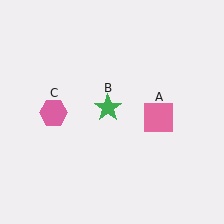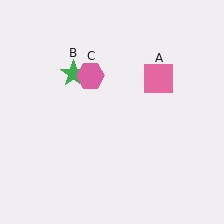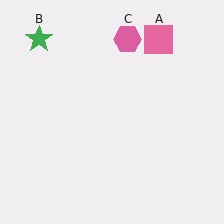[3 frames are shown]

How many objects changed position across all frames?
3 objects changed position: pink square (object A), green star (object B), pink hexagon (object C).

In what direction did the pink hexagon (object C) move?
The pink hexagon (object C) moved up and to the right.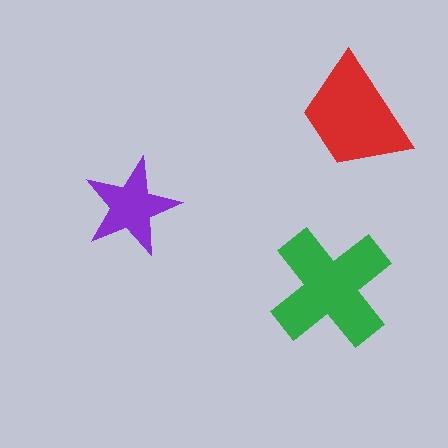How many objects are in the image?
There are 3 objects in the image.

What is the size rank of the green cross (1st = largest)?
1st.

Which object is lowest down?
The green cross is bottommost.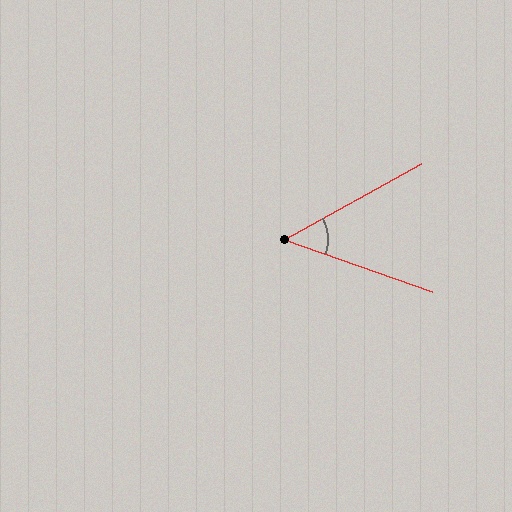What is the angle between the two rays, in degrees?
Approximately 48 degrees.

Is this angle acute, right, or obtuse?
It is acute.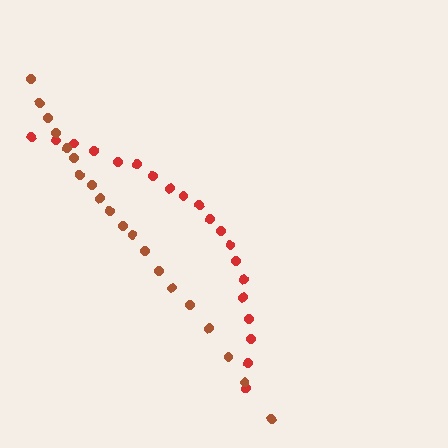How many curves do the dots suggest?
There are 2 distinct paths.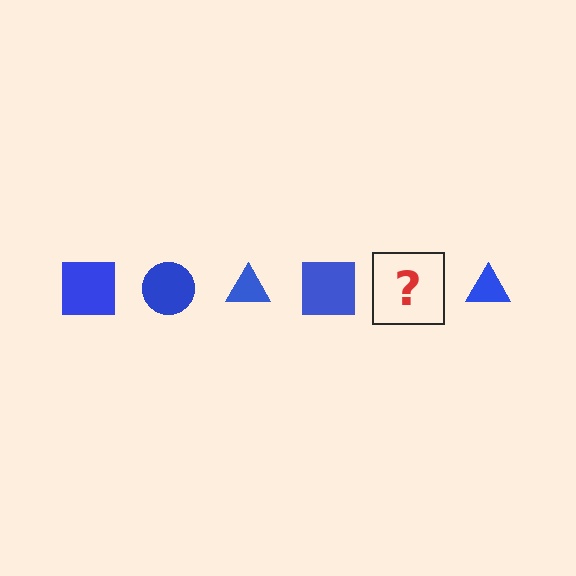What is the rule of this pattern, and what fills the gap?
The rule is that the pattern cycles through square, circle, triangle shapes in blue. The gap should be filled with a blue circle.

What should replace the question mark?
The question mark should be replaced with a blue circle.